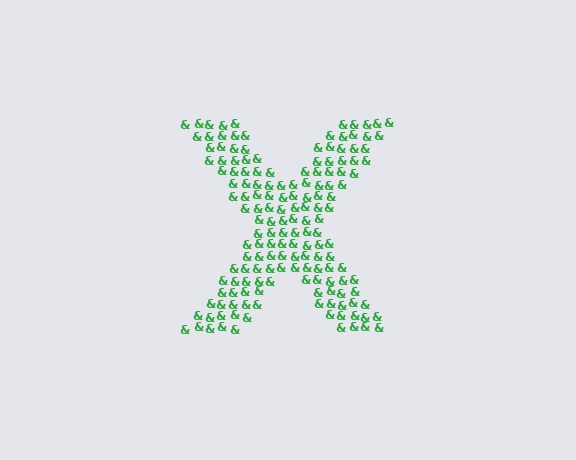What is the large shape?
The large shape is the letter X.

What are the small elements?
The small elements are ampersands.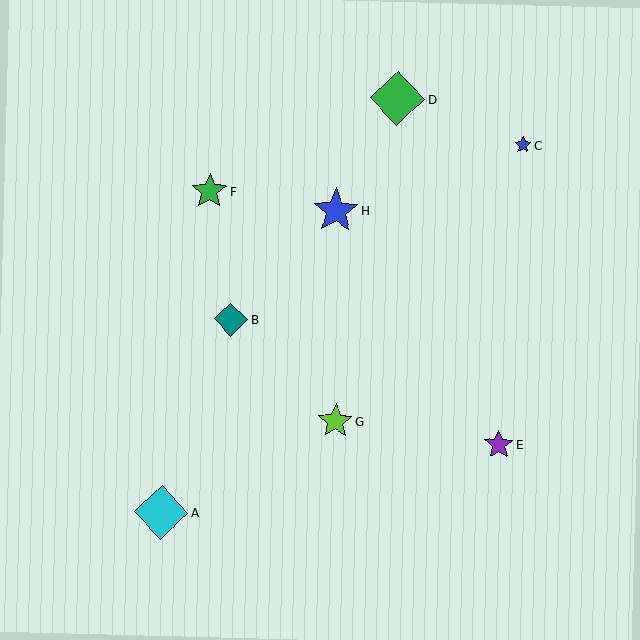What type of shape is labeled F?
Shape F is a green star.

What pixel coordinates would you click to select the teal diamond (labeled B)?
Click at (231, 320) to select the teal diamond B.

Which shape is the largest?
The green diamond (labeled D) is the largest.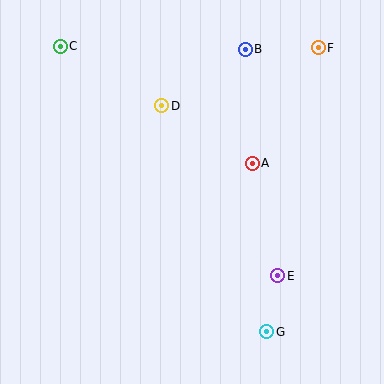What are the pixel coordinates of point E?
Point E is at (278, 276).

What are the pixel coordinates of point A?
Point A is at (252, 163).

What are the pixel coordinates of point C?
Point C is at (60, 46).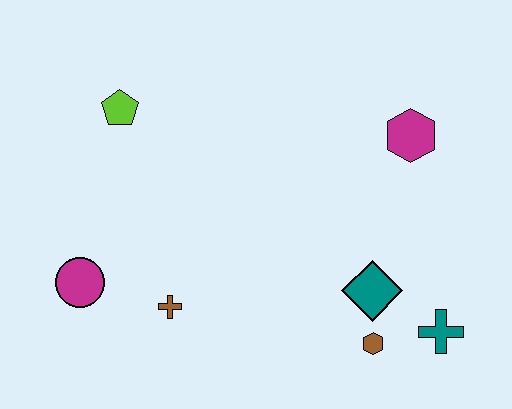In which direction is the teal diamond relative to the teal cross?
The teal diamond is to the left of the teal cross.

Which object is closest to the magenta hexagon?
The teal diamond is closest to the magenta hexagon.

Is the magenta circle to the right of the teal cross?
No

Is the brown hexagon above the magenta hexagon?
No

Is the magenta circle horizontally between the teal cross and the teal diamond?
No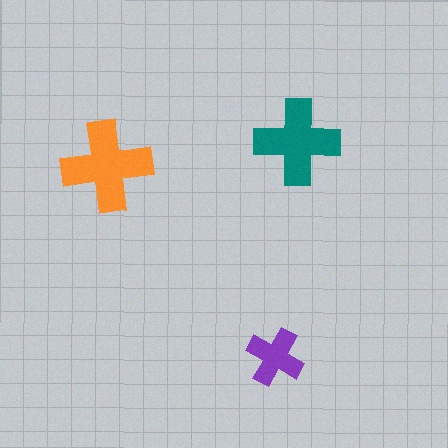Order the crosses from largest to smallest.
the orange one, the teal one, the purple one.